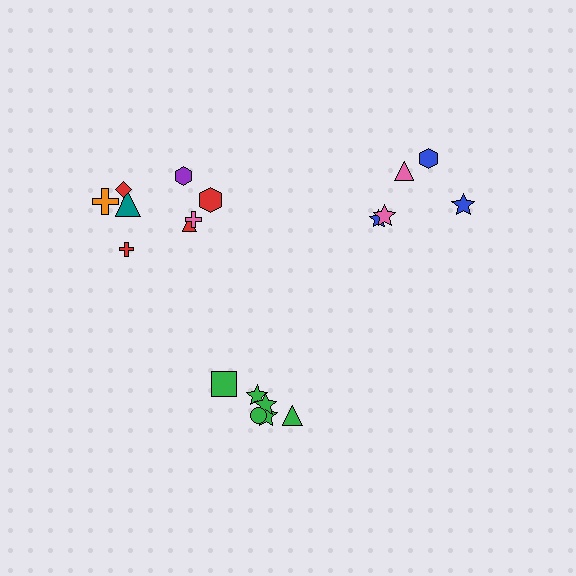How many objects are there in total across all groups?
There are 19 objects.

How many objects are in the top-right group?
There are 5 objects.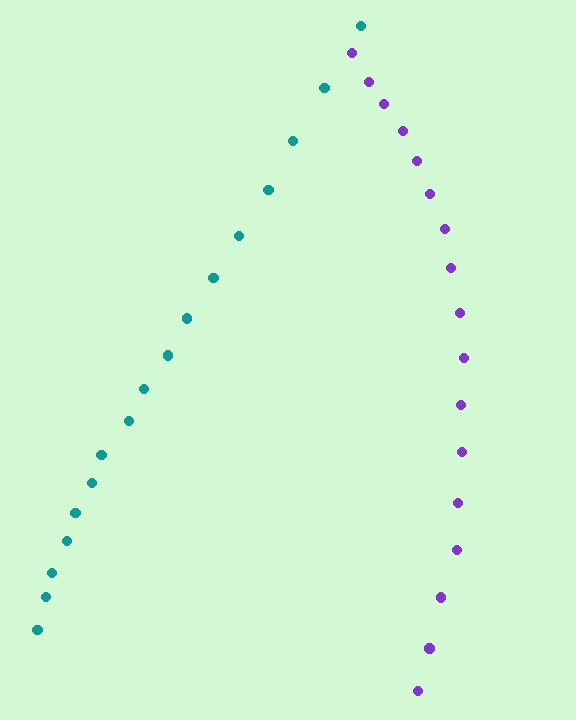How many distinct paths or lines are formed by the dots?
There are 2 distinct paths.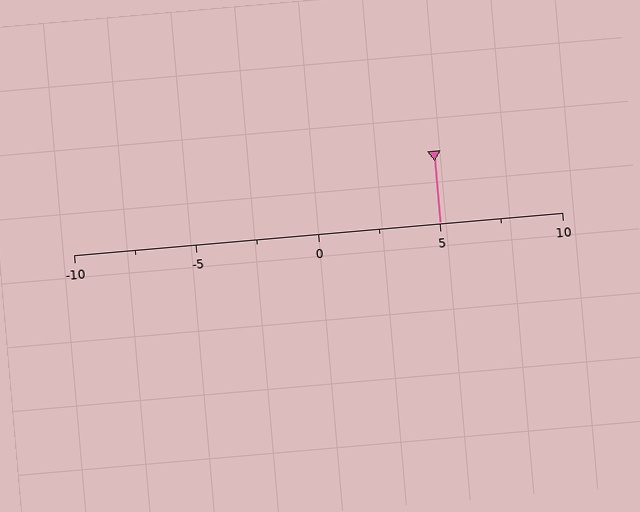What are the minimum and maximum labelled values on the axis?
The axis runs from -10 to 10.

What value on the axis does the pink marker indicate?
The marker indicates approximately 5.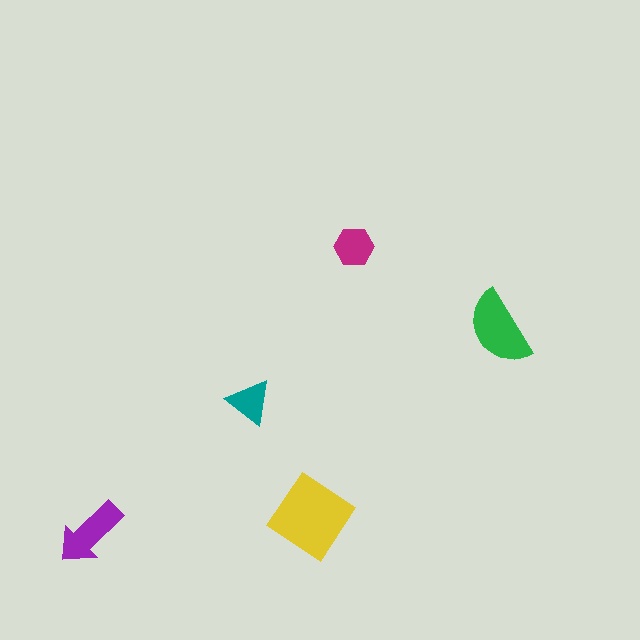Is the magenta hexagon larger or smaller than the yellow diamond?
Smaller.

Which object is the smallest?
The teal triangle.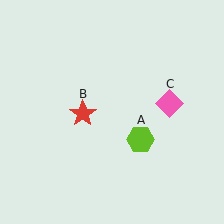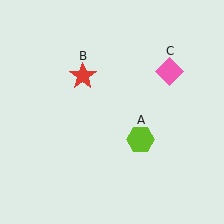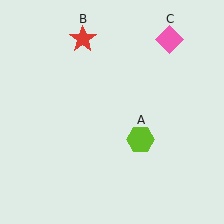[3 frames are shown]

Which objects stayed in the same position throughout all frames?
Lime hexagon (object A) remained stationary.